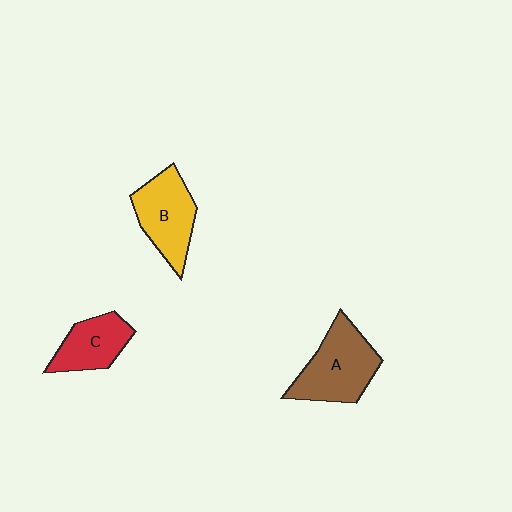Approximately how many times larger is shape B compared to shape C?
Approximately 1.3 times.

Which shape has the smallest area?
Shape C (red).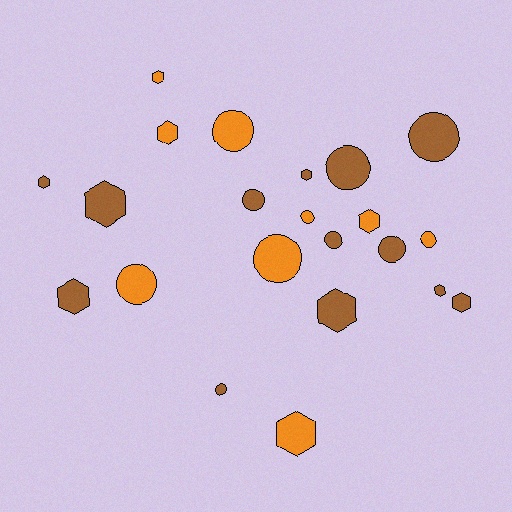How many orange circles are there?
There are 5 orange circles.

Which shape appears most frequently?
Circle, with 11 objects.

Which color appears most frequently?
Brown, with 13 objects.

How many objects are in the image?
There are 22 objects.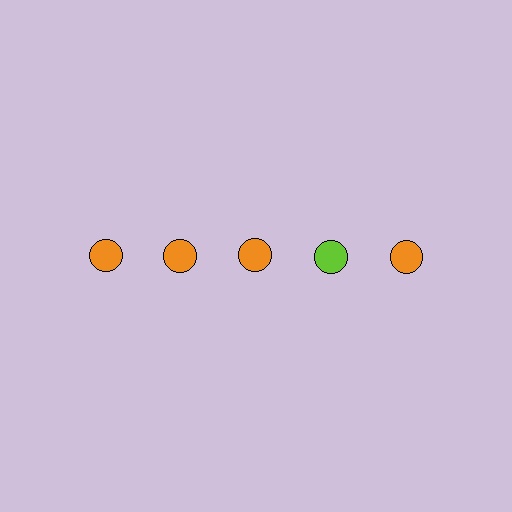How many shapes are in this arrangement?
There are 5 shapes arranged in a grid pattern.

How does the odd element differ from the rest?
It has a different color: lime instead of orange.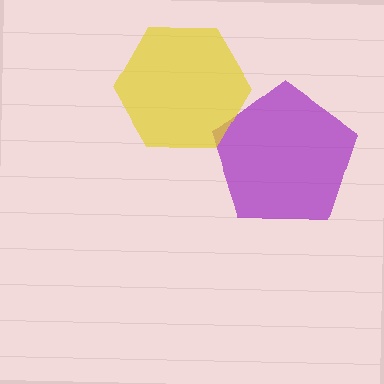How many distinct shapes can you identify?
There are 2 distinct shapes: a purple pentagon, a yellow hexagon.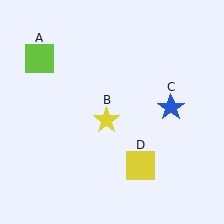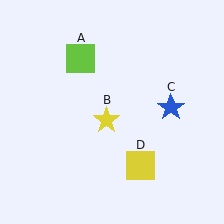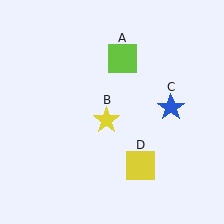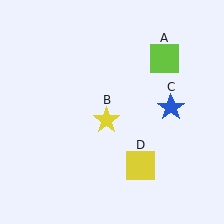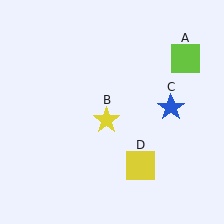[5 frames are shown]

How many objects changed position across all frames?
1 object changed position: lime square (object A).